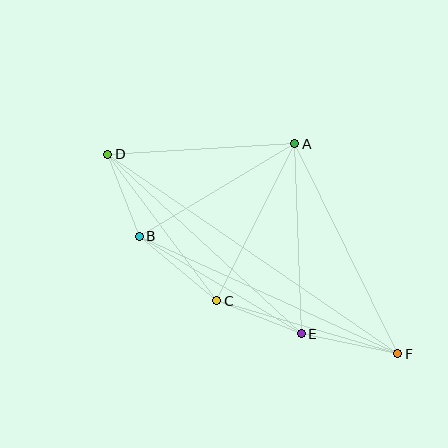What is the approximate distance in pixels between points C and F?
The distance between C and F is approximately 188 pixels.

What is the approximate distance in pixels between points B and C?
The distance between B and C is approximately 101 pixels.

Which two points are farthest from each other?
Points D and F are farthest from each other.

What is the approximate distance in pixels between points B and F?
The distance between B and F is approximately 284 pixels.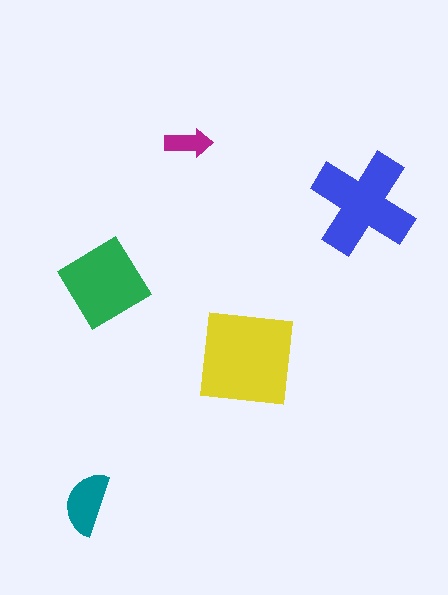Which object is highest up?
The magenta arrow is topmost.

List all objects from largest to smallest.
The yellow square, the blue cross, the green diamond, the teal semicircle, the magenta arrow.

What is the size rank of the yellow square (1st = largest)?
1st.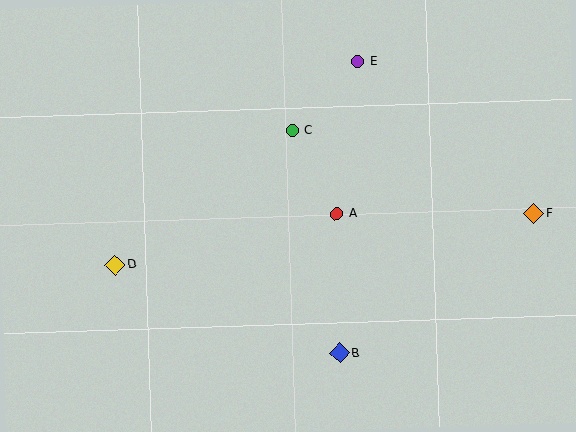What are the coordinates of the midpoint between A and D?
The midpoint between A and D is at (226, 239).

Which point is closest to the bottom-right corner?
Point F is closest to the bottom-right corner.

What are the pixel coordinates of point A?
Point A is at (337, 213).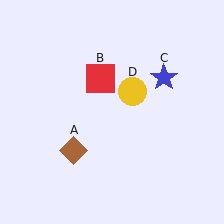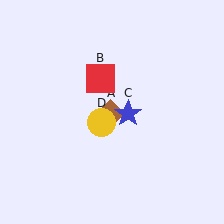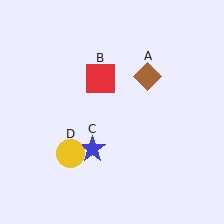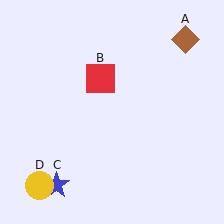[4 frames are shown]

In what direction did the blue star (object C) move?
The blue star (object C) moved down and to the left.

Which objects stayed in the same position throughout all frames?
Red square (object B) remained stationary.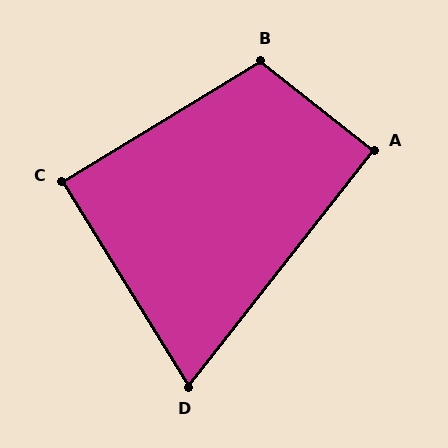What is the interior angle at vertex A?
Approximately 90 degrees (approximately right).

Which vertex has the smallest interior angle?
D, at approximately 70 degrees.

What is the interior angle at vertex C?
Approximately 90 degrees (approximately right).